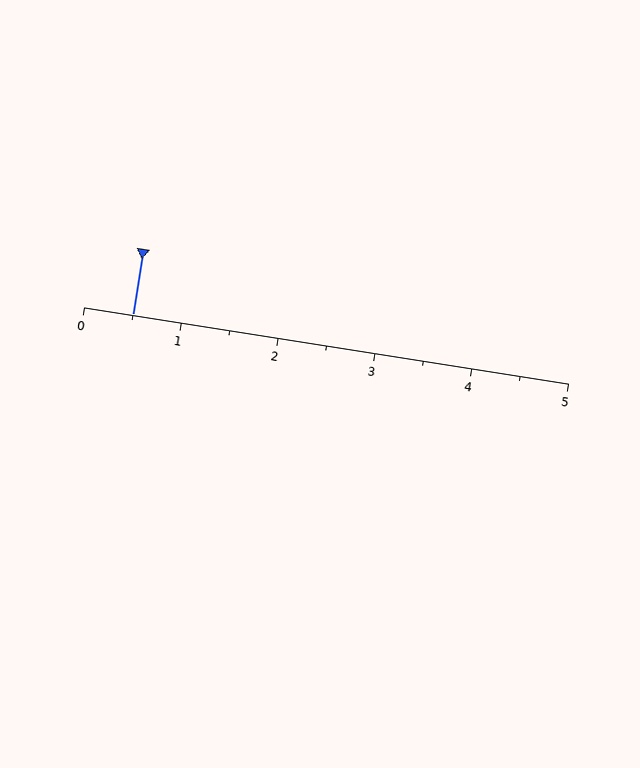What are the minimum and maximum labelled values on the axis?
The axis runs from 0 to 5.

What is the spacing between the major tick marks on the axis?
The major ticks are spaced 1 apart.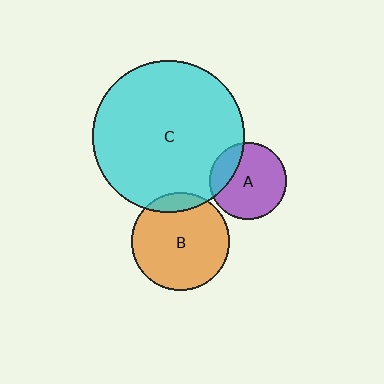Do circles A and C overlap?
Yes.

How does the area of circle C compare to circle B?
Approximately 2.4 times.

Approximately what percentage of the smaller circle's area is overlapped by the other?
Approximately 20%.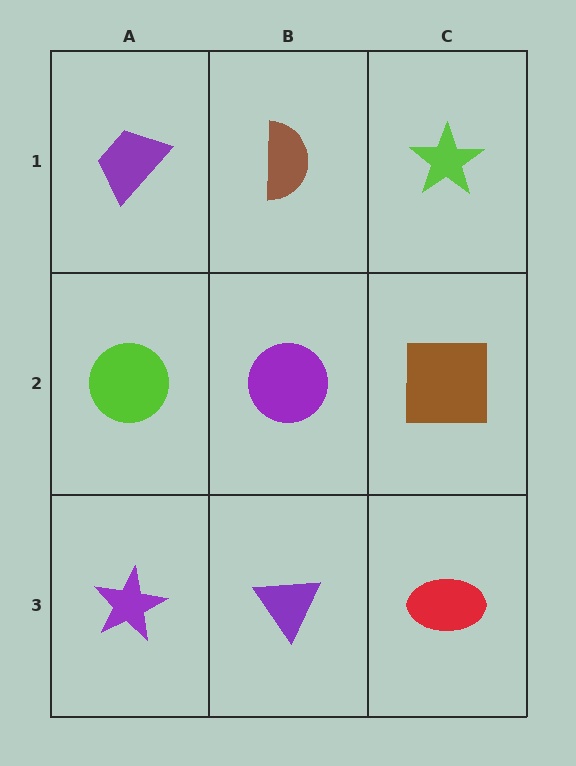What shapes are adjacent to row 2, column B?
A brown semicircle (row 1, column B), a purple triangle (row 3, column B), a lime circle (row 2, column A), a brown square (row 2, column C).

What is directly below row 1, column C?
A brown square.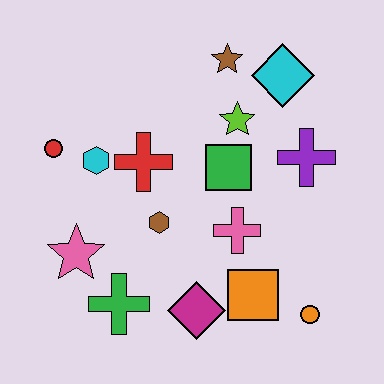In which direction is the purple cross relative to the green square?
The purple cross is to the right of the green square.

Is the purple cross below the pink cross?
No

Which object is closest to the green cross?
The pink star is closest to the green cross.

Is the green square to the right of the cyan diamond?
No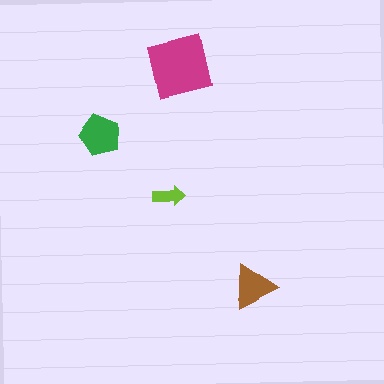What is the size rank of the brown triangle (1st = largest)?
3rd.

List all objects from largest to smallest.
The magenta square, the green pentagon, the brown triangle, the lime arrow.